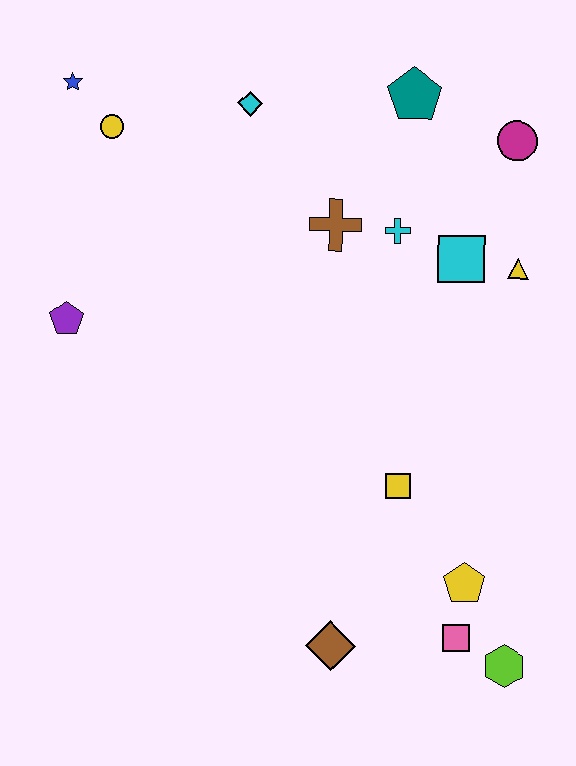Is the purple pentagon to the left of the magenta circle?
Yes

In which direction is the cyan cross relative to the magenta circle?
The cyan cross is to the left of the magenta circle.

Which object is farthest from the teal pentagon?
The lime hexagon is farthest from the teal pentagon.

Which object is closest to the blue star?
The yellow circle is closest to the blue star.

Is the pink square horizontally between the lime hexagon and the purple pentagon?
Yes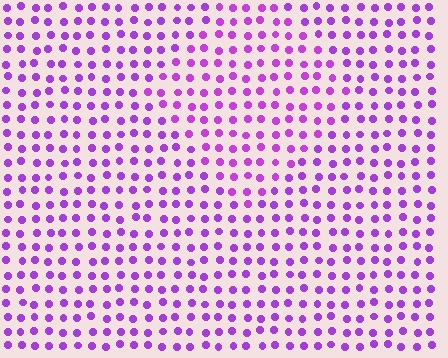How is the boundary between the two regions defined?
The boundary is defined purely by a slight shift in hue (about 14 degrees). Spacing, size, and orientation are identical on both sides.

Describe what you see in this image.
The image is filled with small purple elements in a uniform arrangement. A diamond-shaped region is visible where the elements are tinted to a slightly different hue, forming a subtle color boundary.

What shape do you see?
I see a diamond.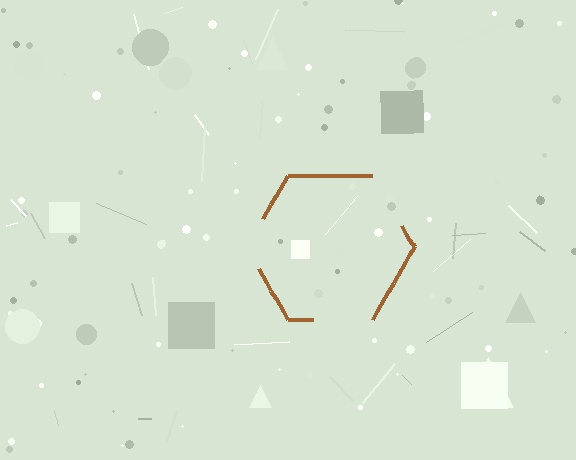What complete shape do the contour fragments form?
The contour fragments form a hexagon.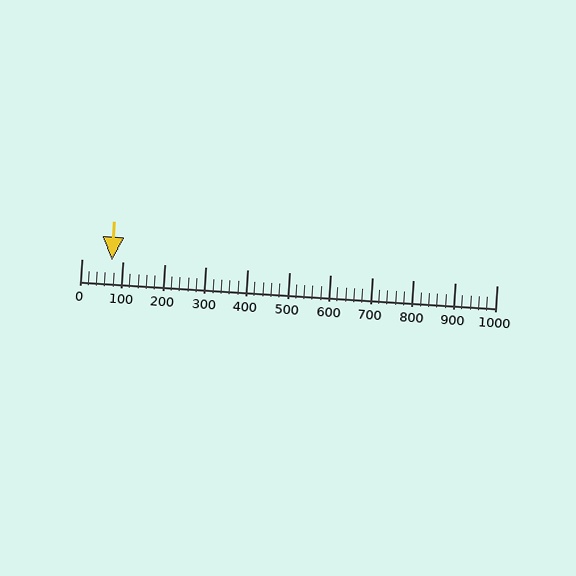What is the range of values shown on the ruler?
The ruler shows values from 0 to 1000.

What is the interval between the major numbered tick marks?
The major tick marks are spaced 100 units apart.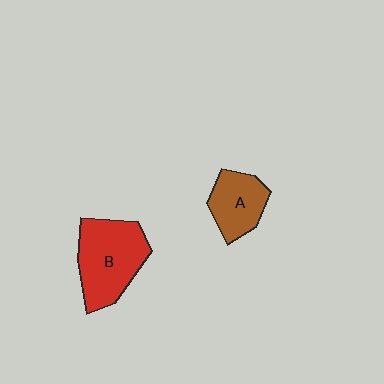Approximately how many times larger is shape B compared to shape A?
Approximately 1.6 times.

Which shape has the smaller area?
Shape A (brown).